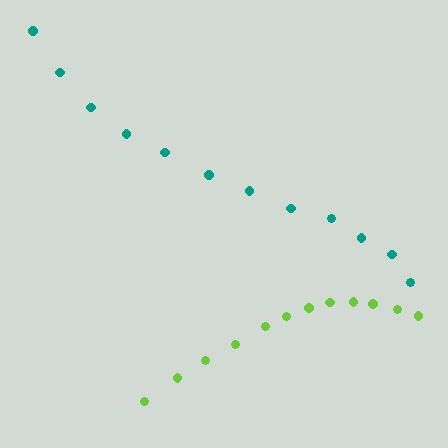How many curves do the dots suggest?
There are 2 distinct paths.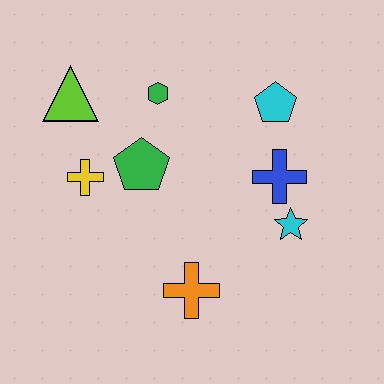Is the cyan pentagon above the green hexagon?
No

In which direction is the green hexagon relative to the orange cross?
The green hexagon is above the orange cross.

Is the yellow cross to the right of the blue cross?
No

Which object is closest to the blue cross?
The cyan star is closest to the blue cross.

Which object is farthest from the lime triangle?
The cyan star is farthest from the lime triangle.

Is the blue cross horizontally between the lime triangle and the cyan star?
Yes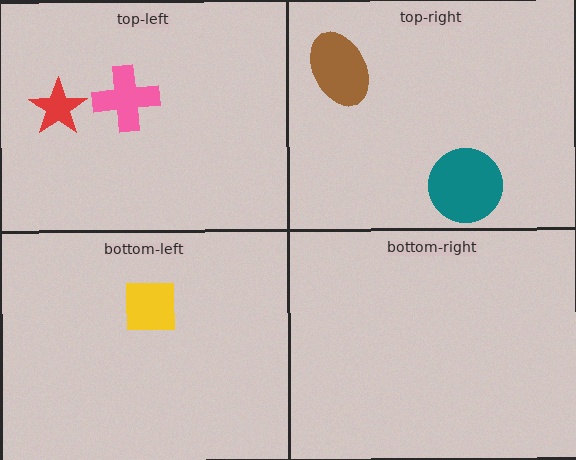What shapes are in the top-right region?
The brown ellipse, the teal circle.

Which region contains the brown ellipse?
The top-right region.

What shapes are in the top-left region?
The pink cross, the red star.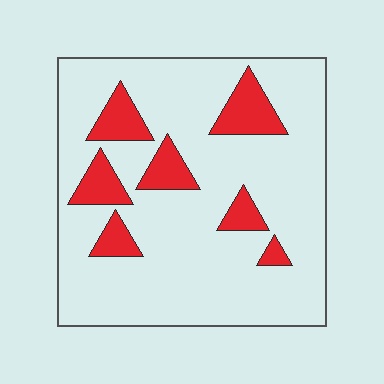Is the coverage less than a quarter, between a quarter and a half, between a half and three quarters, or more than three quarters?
Less than a quarter.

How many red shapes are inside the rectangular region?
7.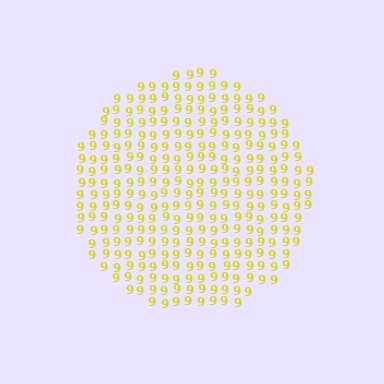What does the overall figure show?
The overall figure shows a circle.